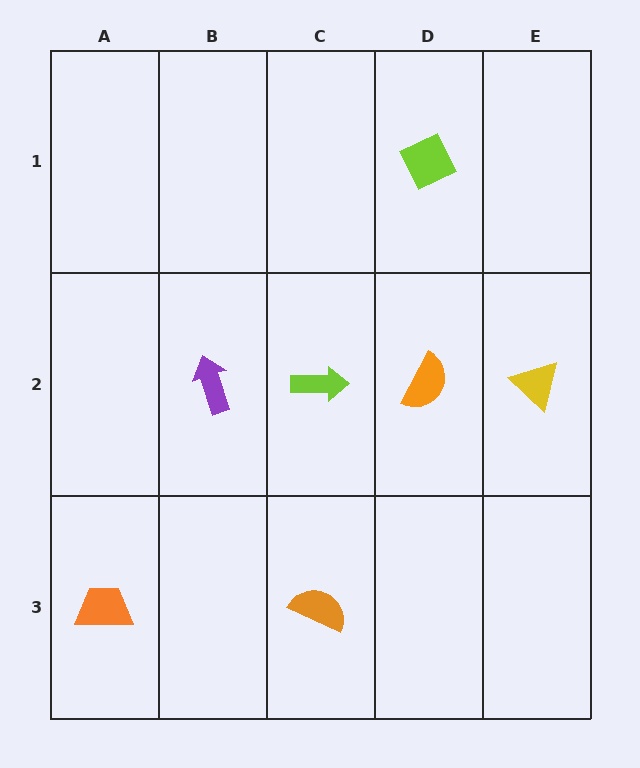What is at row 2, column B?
A purple arrow.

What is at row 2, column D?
An orange semicircle.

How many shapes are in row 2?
4 shapes.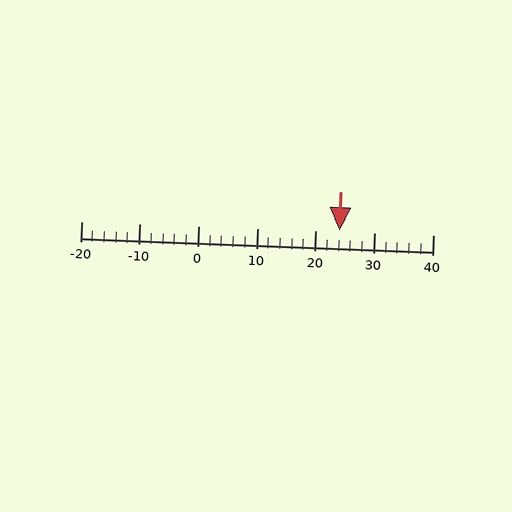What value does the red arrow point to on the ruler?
The red arrow points to approximately 24.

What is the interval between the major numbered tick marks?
The major tick marks are spaced 10 units apart.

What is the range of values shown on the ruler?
The ruler shows values from -20 to 40.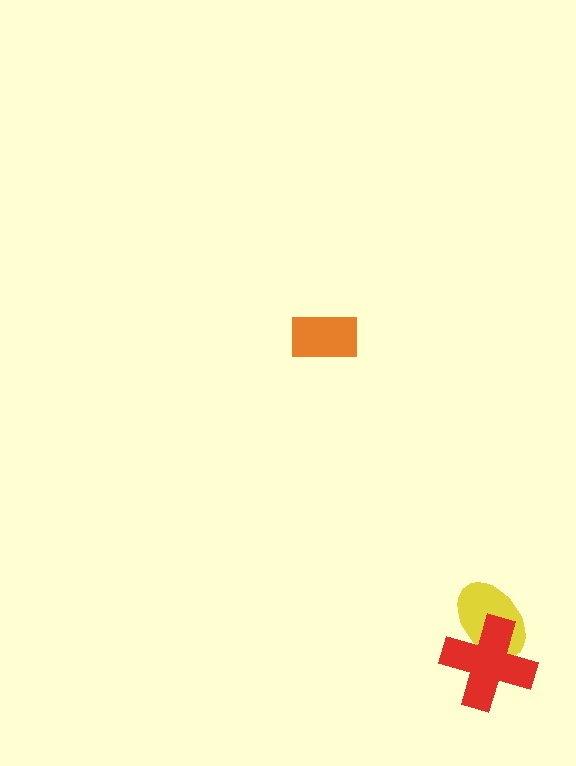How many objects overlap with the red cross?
1 object overlaps with the red cross.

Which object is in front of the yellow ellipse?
The red cross is in front of the yellow ellipse.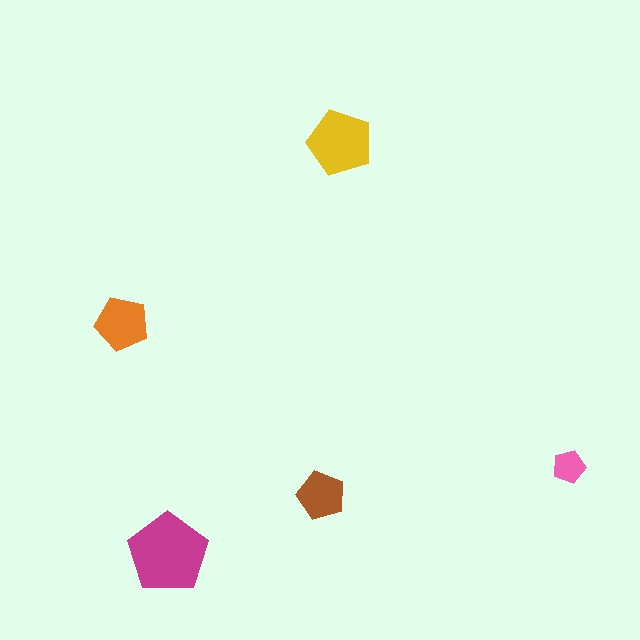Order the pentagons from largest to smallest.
the magenta one, the yellow one, the orange one, the brown one, the pink one.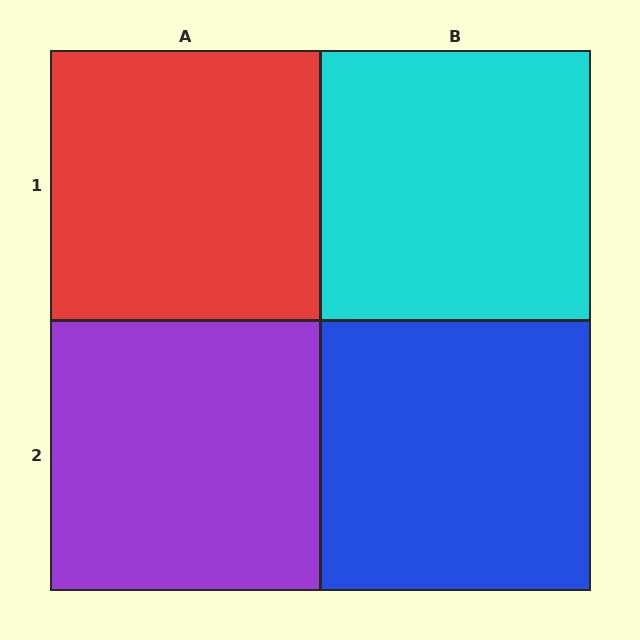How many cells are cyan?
1 cell is cyan.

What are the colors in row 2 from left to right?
Purple, blue.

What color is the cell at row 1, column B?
Cyan.